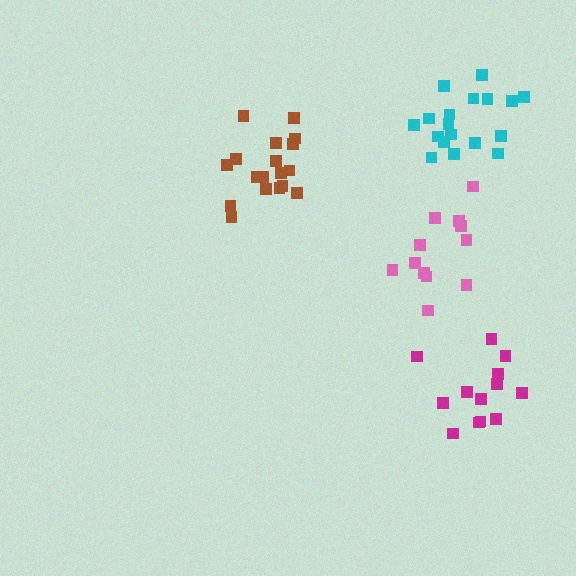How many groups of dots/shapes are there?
There are 4 groups.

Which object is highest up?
The cyan cluster is topmost.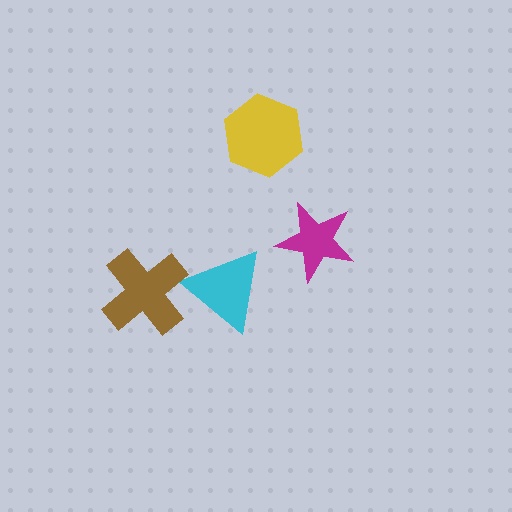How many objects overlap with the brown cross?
1 object overlaps with the brown cross.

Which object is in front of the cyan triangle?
The brown cross is in front of the cyan triangle.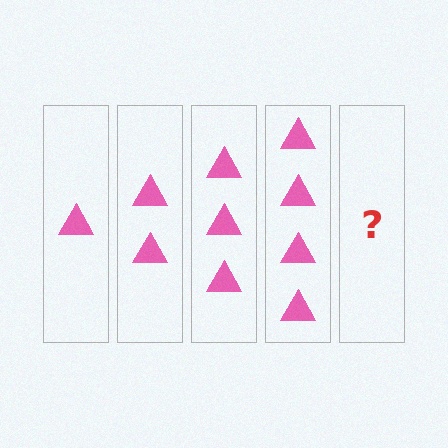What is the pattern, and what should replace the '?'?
The pattern is that each step adds one more triangle. The '?' should be 5 triangles.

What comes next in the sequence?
The next element should be 5 triangles.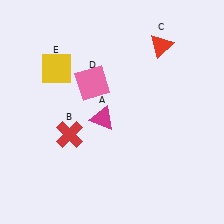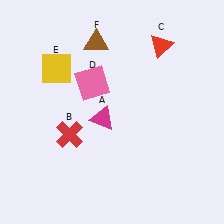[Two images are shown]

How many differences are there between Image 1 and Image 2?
There is 1 difference between the two images.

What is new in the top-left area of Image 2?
A brown triangle (F) was added in the top-left area of Image 2.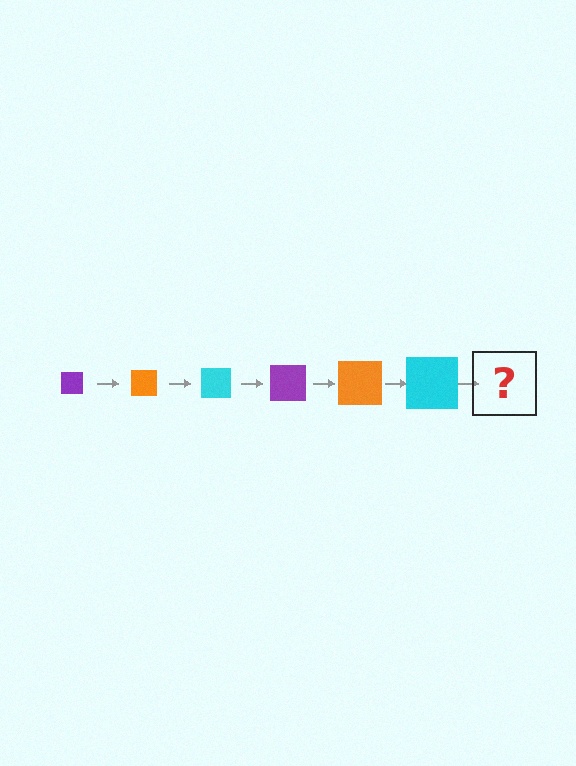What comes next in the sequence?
The next element should be a purple square, larger than the previous one.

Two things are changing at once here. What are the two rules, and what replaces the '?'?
The two rules are that the square grows larger each step and the color cycles through purple, orange, and cyan. The '?' should be a purple square, larger than the previous one.